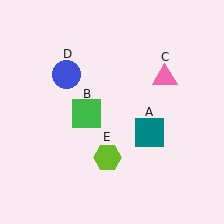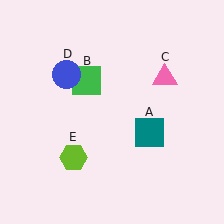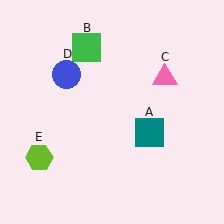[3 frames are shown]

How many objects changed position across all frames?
2 objects changed position: green square (object B), lime hexagon (object E).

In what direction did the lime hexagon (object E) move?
The lime hexagon (object E) moved left.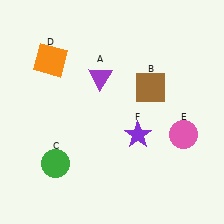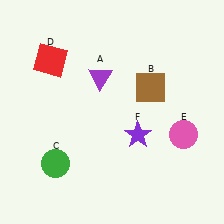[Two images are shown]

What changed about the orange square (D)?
In Image 1, D is orange. In Image 2, it changed to red.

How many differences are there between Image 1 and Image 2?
There is 1 difference between the two images.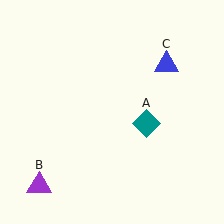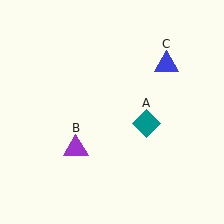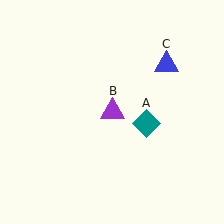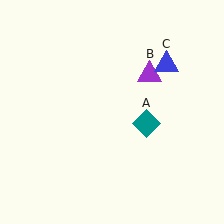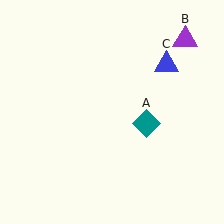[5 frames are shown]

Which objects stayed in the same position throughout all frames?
Teal diamond (object A) and blue triangle (object C) remained stationary.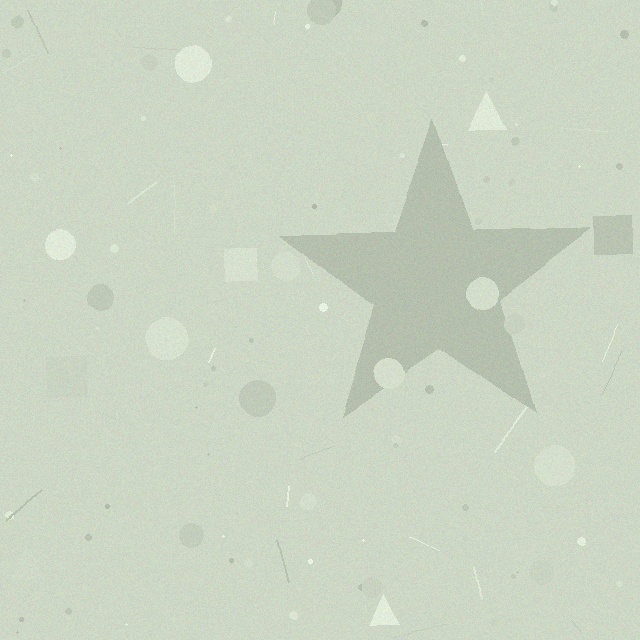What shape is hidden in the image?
A star is hidden in the image.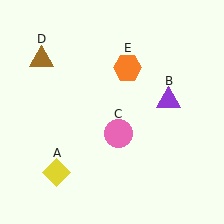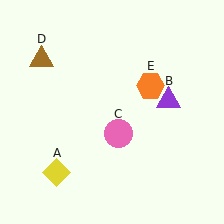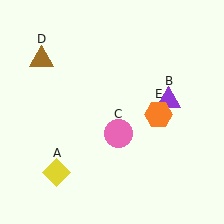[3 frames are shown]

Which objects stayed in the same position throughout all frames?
Yellow diamond (object A) and purple triangle (object B) and pink circle (object C) and brown triangle (object D) remained stationary.